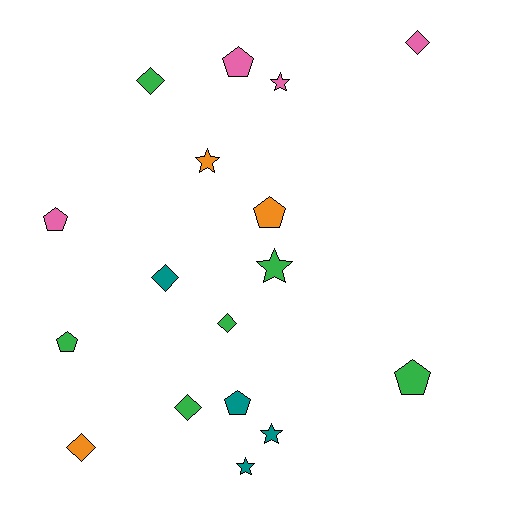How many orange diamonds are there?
There is 1 orange diamond.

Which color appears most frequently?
Green, with 6 objects.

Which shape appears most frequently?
Diamond, with 6 objects.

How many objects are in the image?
There are 17 objects.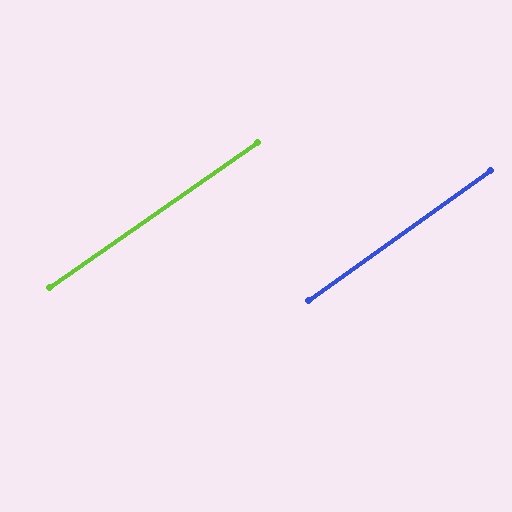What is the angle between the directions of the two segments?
Approximately 1 degree.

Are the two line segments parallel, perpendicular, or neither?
Parallel — their directions differ by only 0.5°.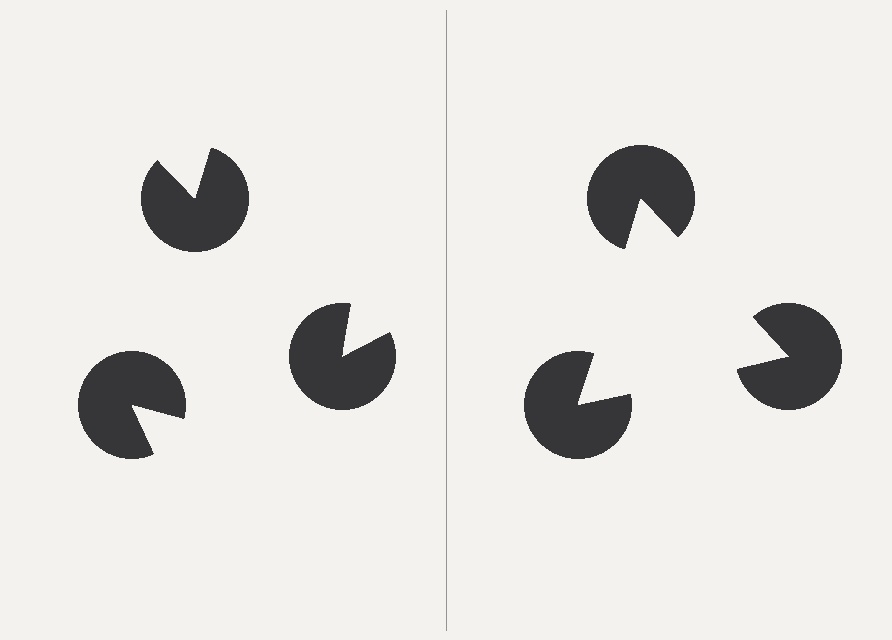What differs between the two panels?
The pac-man discs are positioned identically on both sides; only the wedge orientations differ. On the right they align to a triangle; on the left they are misaligned.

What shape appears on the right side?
An illusory triangle.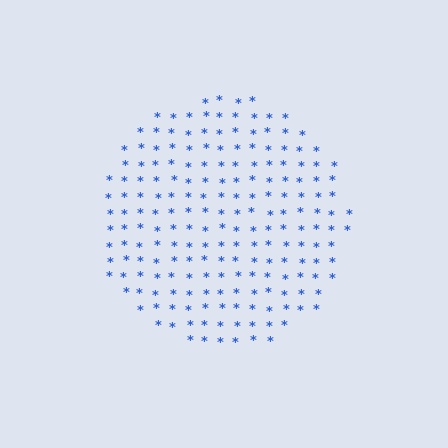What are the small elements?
The small elements are asterisks.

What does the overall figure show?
The overall figure shows a circle.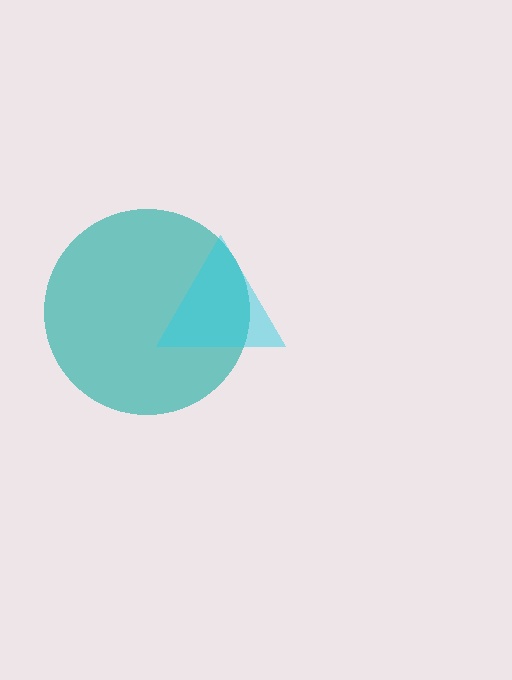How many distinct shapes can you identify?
There are 2 distinct shapes: a teal circle, a cyan triangle.